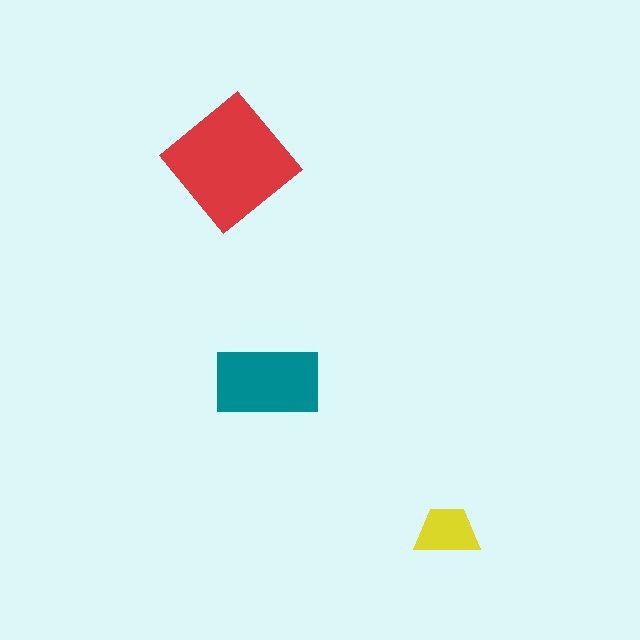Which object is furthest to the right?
The yellow trapezoid is rightmost.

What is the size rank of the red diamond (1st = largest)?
1st.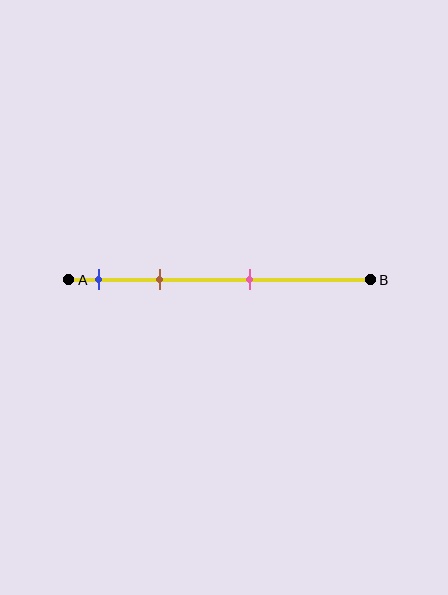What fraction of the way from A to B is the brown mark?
The brown mark is approximately 30% (0.3) of the way from A to B.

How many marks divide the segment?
There are 3 marks dividing the segment.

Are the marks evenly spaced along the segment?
No, the marks are not evenly spaced.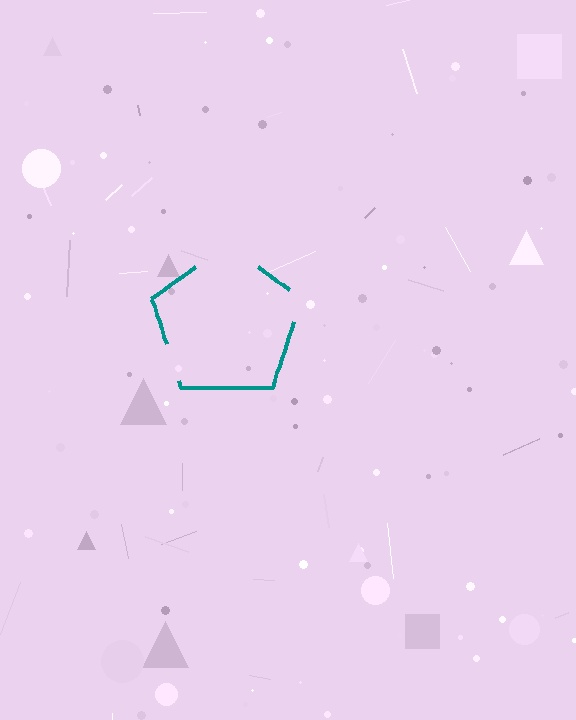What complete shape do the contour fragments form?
The contour fragments form a pentagon.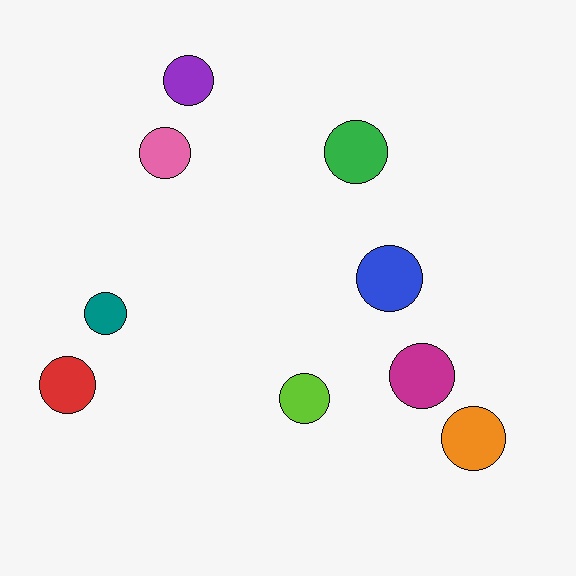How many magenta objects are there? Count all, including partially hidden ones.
There is 1 magenta object.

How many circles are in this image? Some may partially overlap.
There are 9 circles.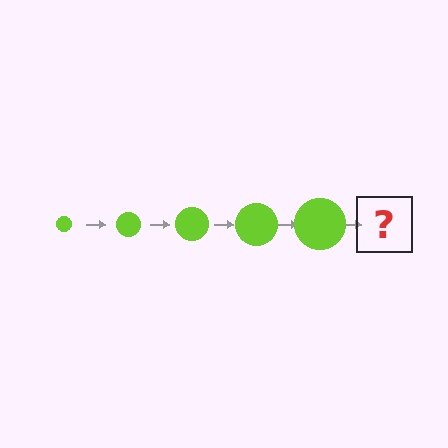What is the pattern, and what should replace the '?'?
The pattern is that the circle gets progressively larger each step. The '?' should be a lime circle, larger than the previous one.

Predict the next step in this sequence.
The next step is a lime circle, larger than the previous one.